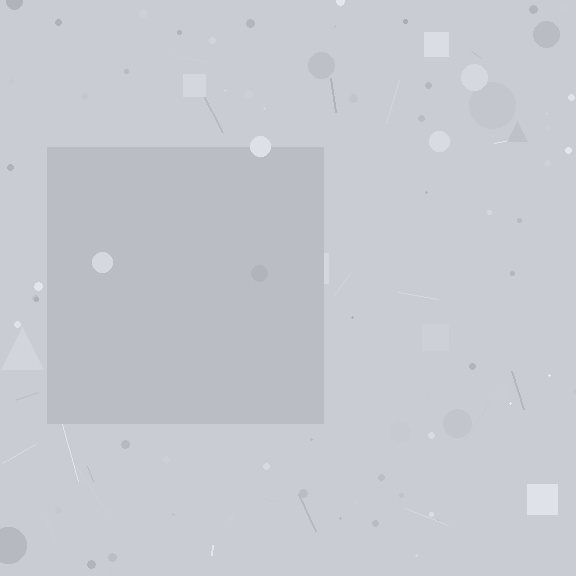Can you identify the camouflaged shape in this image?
The camouflaged shape is a square.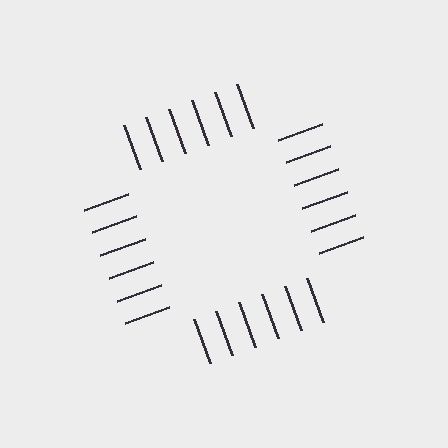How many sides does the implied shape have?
4 sides — the line-ends trace a square.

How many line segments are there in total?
24 — 6 along each of the 4 edges.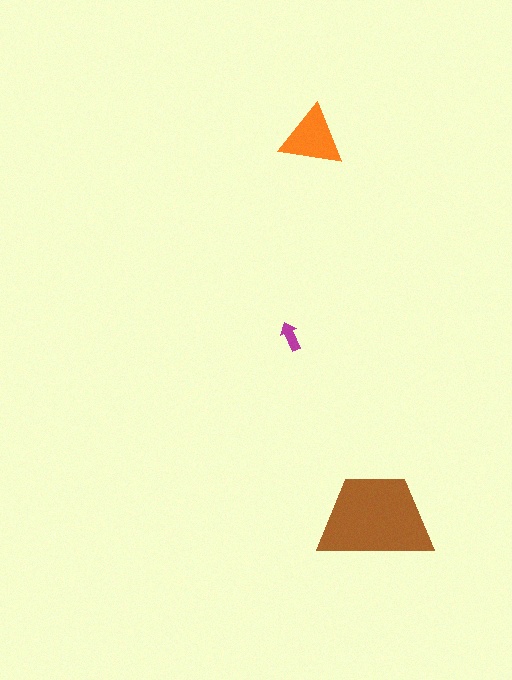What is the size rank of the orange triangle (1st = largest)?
2nd.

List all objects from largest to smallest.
The brown trapezoid, the orange triangle, the magenta arrow.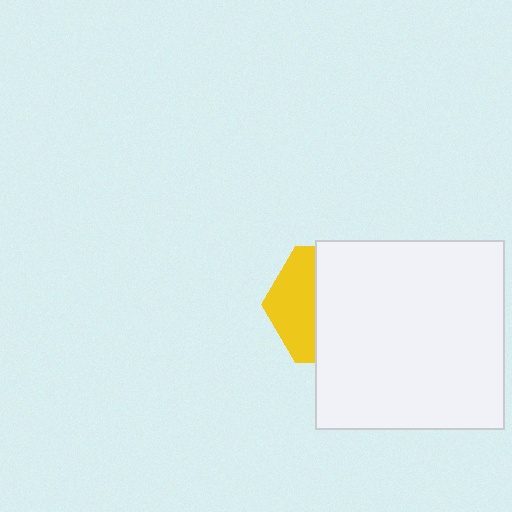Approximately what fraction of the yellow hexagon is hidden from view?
Roughly 63% of the yellow hexagon is hidden behind the white square.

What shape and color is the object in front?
The object in front is a white square.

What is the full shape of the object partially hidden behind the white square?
The partially hidden object is a yellow hexagon.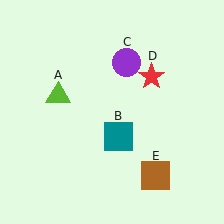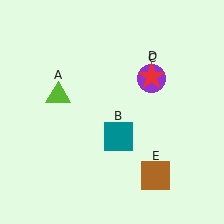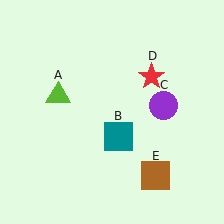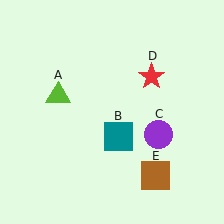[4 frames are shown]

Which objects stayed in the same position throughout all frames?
Lime triangle (object A) and teal square (object B) and red star (object D) and brown square (object E) remained stationary.